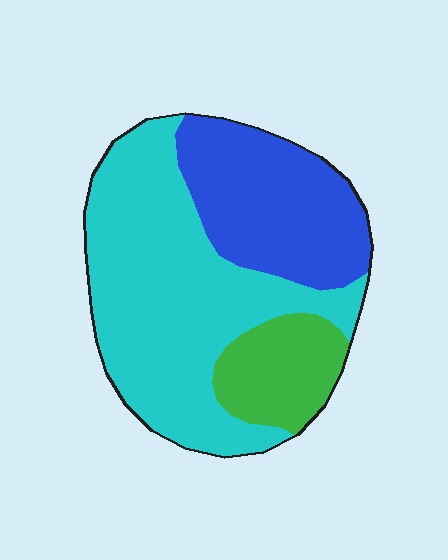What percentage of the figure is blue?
Blue covers around 30% of the figure.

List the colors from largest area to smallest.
From largest to smallest: cyan, blue, green.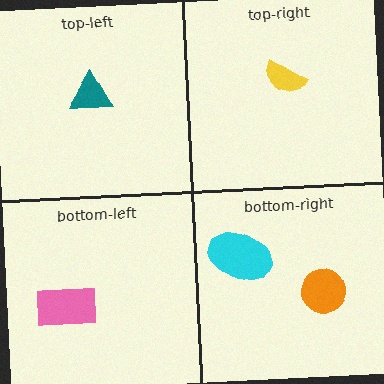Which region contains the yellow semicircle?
The top-right region.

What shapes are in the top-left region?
The teal triangle.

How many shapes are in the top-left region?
1.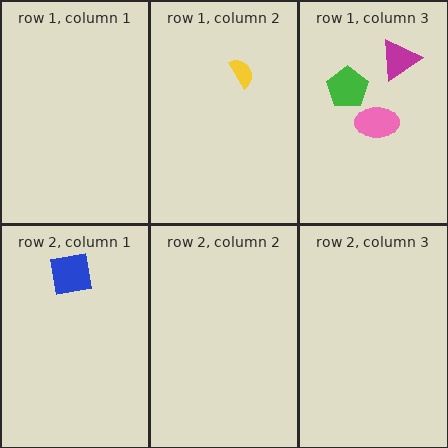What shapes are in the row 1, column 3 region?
The pink ellipse, the green pentagon, the magenta triangle.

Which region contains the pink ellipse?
The row 1, column 3 region.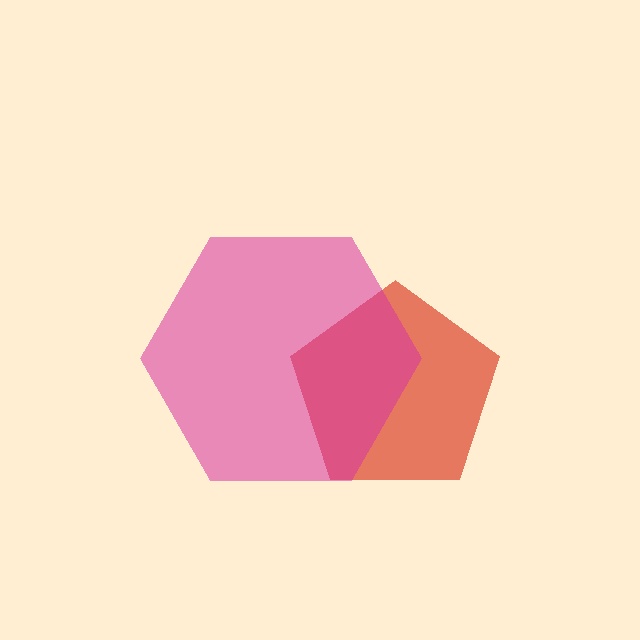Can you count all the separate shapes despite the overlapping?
Yes, there are 2 separate shapes.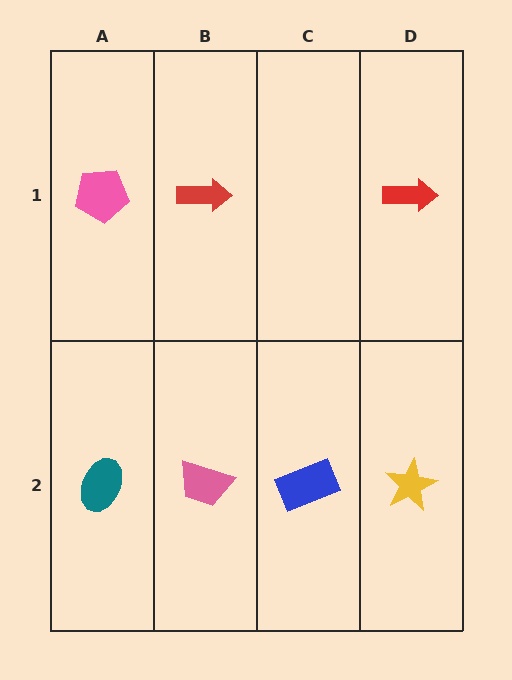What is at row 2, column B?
A pink trapezoid.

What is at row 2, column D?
A yellow star.